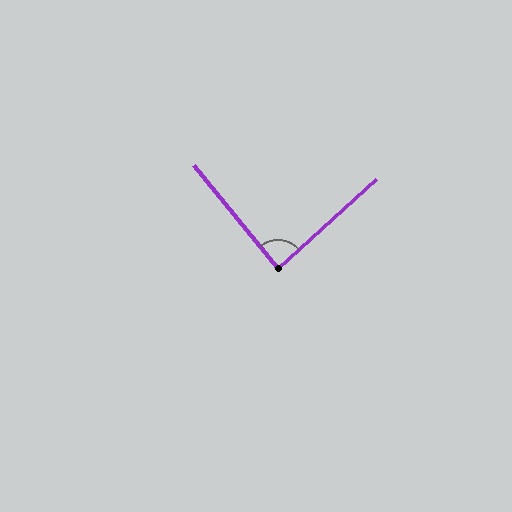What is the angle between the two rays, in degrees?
Approximately 87 degrees.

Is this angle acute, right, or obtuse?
It is approximately a right angle.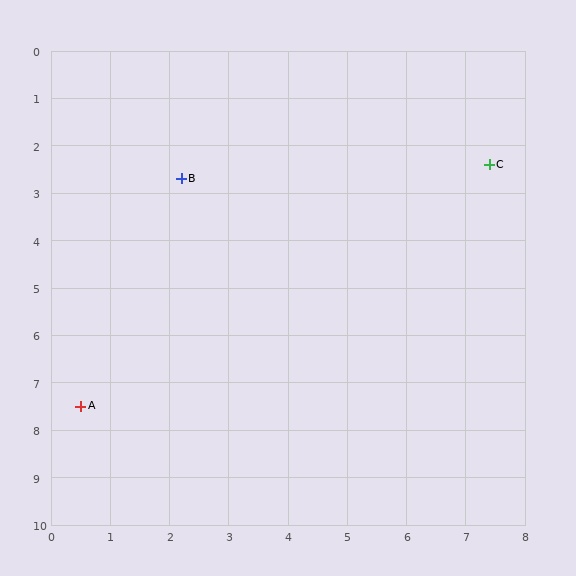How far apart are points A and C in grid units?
Points A and C are about 8.6 grid units apart.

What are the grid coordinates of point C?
Point C is at approximately (7.4, 2.4).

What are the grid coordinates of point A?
Point A is at approximately (0.5, 7.5).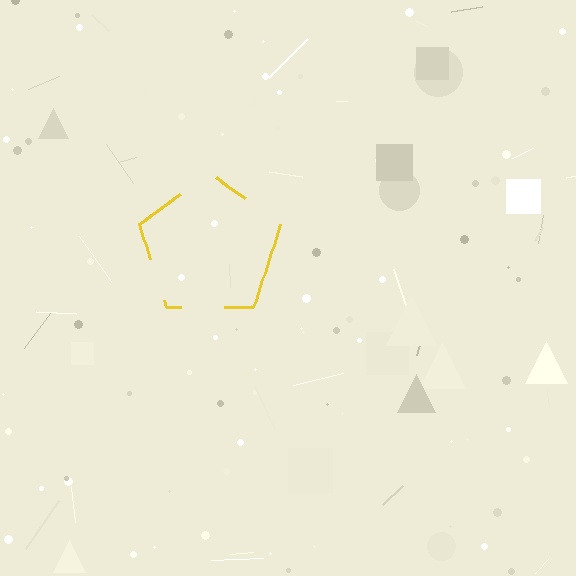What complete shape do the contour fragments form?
The contour fragments form a pentagon.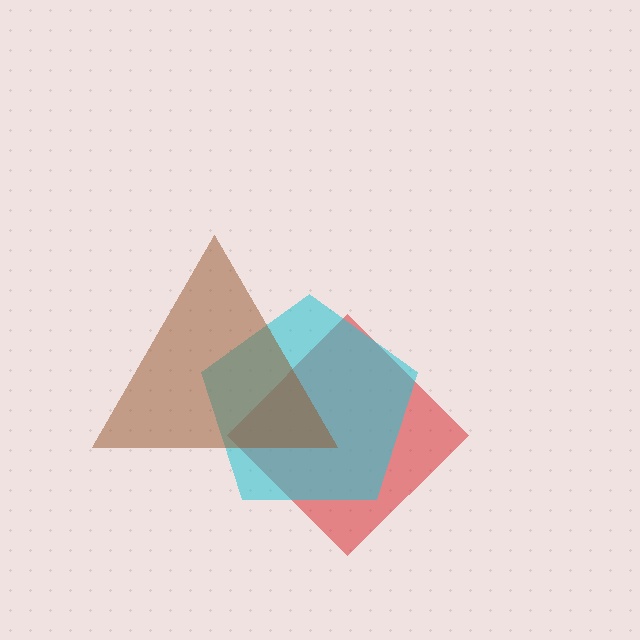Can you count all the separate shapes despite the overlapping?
Yes, there are 3 separate shapes.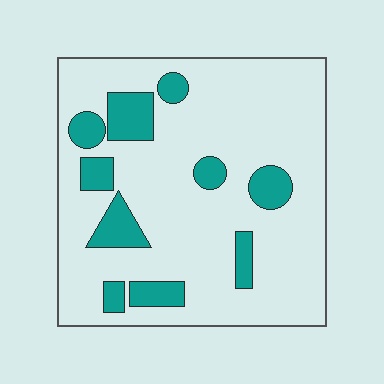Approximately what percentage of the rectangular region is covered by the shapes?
Approximately 20%.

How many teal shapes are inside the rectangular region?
10.